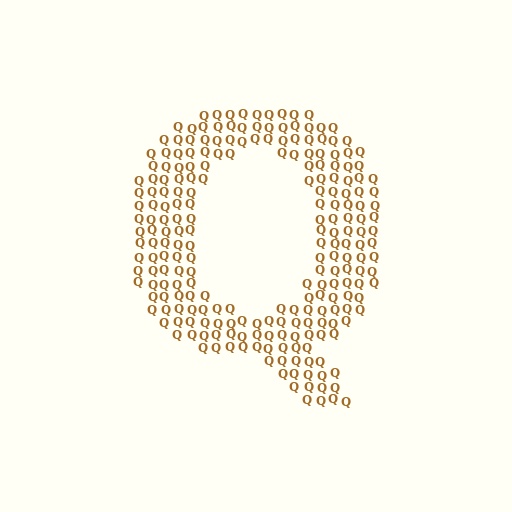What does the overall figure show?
The overall figure shows the letter Q.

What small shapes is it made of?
It is made of small letter Q's.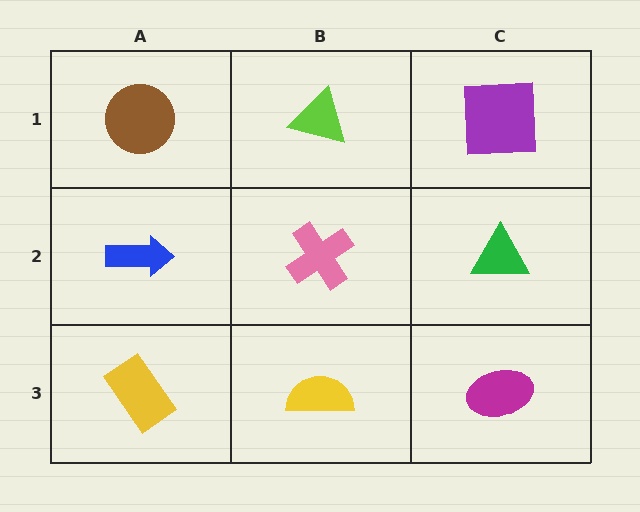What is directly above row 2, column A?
A brown circle.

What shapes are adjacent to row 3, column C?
A green triangle (row 2, column C), a yellow semicircle (row 3, column B).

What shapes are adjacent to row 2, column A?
A brown circle (row 1, column A), a yellow rectangle (row 3, column A), a pink cross (row 2, column B).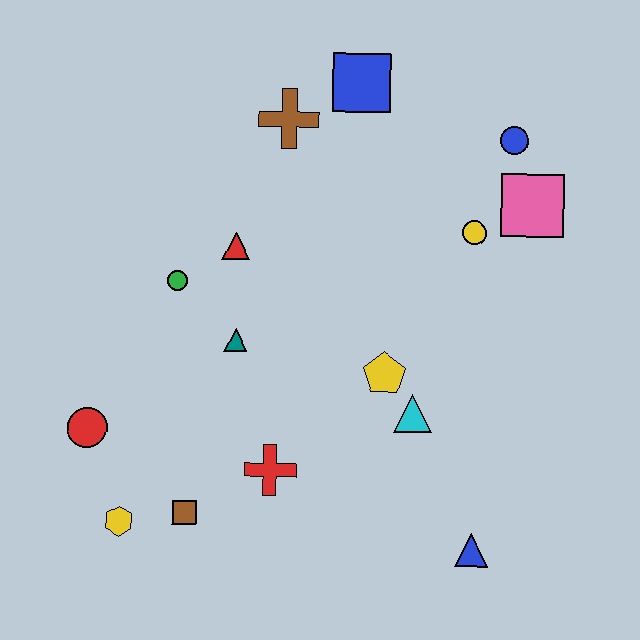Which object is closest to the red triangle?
The green circle is closest to the red triangle.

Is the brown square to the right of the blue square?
No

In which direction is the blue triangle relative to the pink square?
The blue triangle is below the pink square.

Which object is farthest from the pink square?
The yellow hexagon is farthest from the pink square.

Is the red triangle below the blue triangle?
No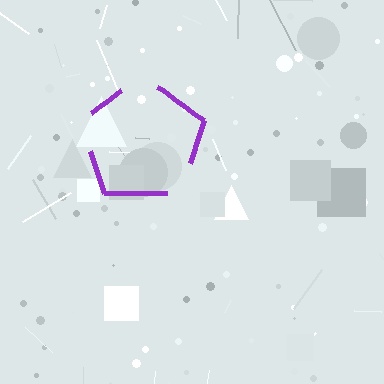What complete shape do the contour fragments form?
The contour fragments form a pentagon.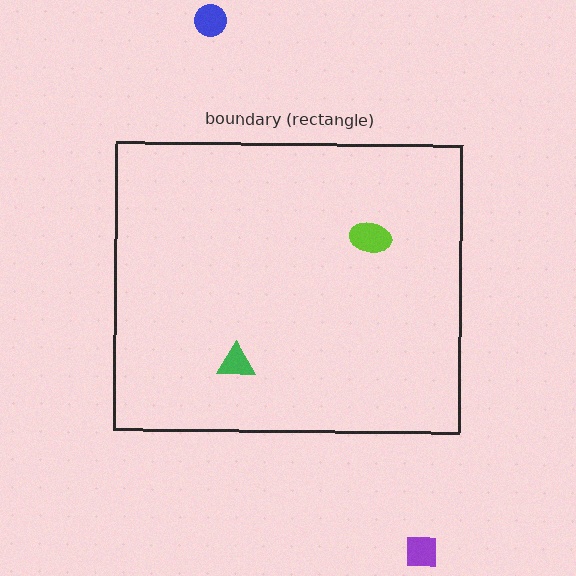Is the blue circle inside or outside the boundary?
Outside.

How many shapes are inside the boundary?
2 inside, 2 outside.